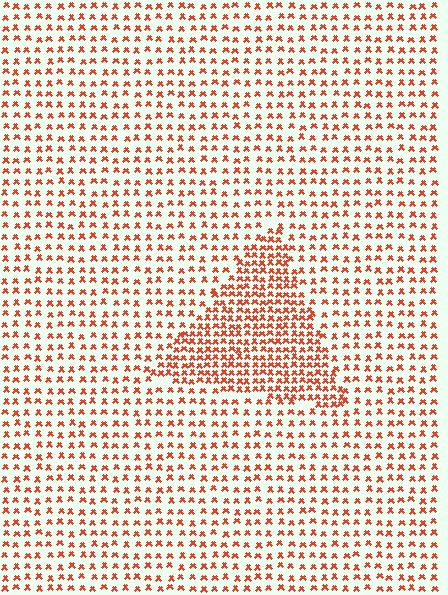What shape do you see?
I see a triangle.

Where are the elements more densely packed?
The elements are more densely packed inside the triangle boundary.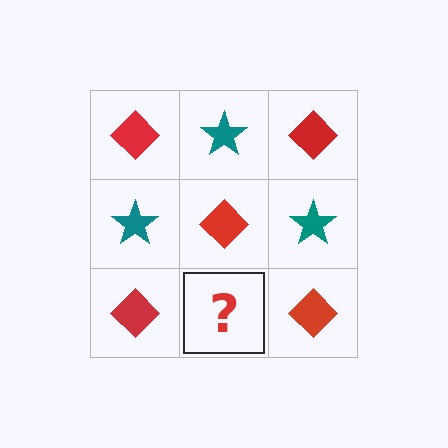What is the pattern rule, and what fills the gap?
The rule is that it alternates red diamond and teal star in a checkerboard pattern. The gap should be filled with a teal star.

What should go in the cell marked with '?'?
The missing cell should contain a teal star.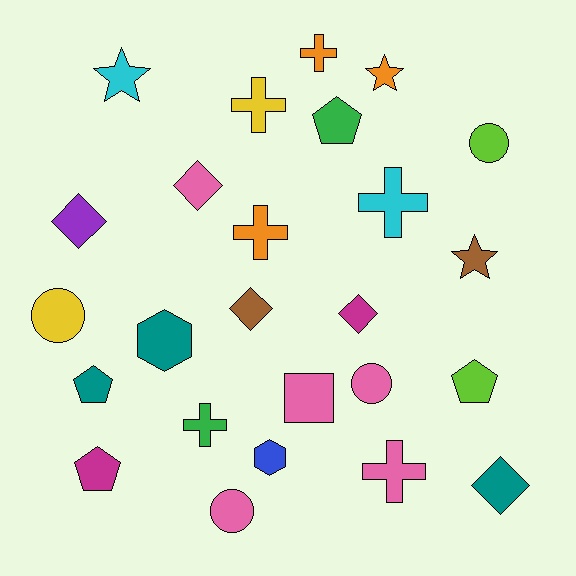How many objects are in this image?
There are 25 objects.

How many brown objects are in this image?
There are 2 brown objects.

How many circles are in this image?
There are 4 circles.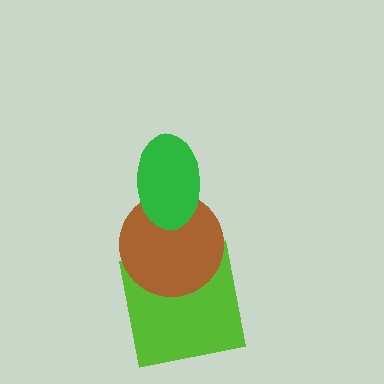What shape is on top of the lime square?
The brown circle is on top of the lime square.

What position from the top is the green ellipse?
The green ellipse is 1st from the top.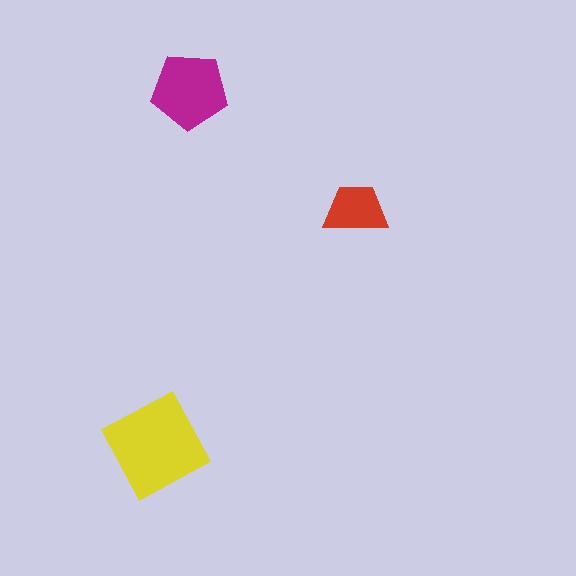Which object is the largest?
The yellow square.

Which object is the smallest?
The red trapezoid.